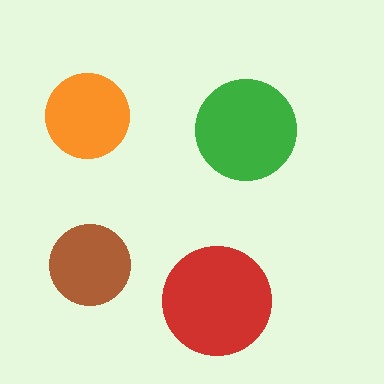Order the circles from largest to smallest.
the red one, the green one, the orange one, the brown one.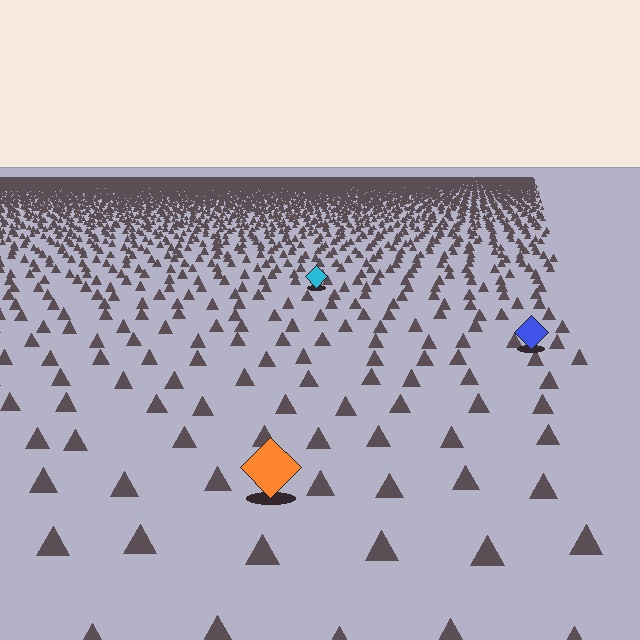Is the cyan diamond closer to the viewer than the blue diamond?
No. The blue diamond is closer — you can tell from the texture gradient: the ground texture is coarser near it.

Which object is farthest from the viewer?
The cyan diamond is farthest from the viewer. It appears smaller and the ground texture around it is denser.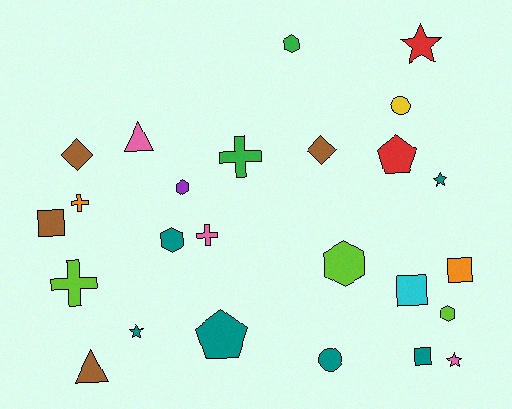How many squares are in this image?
There are 4 squares.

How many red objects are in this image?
There are 2 red objects.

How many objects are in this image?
There are 25 objects.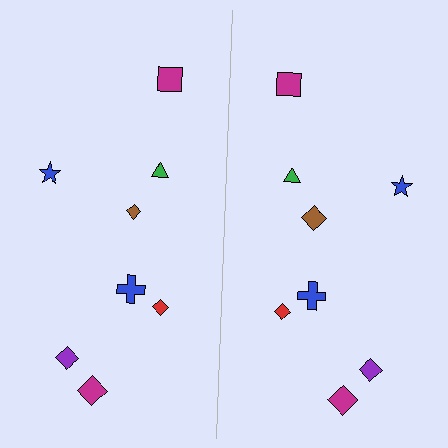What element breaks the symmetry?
The brown diamond on the right side has a different size than its mirror counterpart.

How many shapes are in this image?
There are 16 shapes in this image.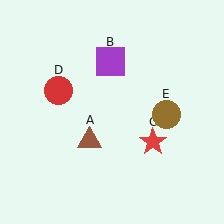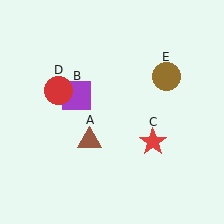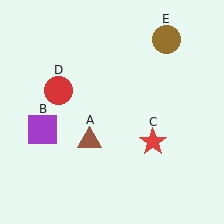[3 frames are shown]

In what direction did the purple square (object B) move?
The purple square (object B) moved down and to the left.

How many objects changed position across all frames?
2 objects changed position: purple square (object B), brown circle (object E).